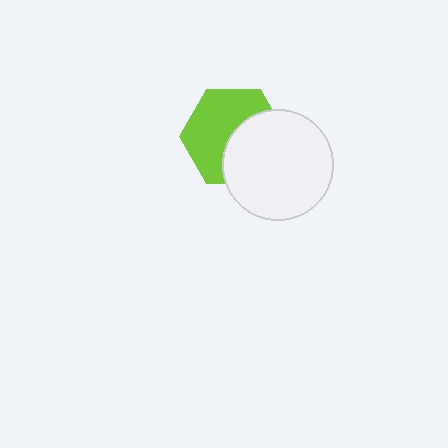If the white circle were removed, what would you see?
You would see the complete lime hexagon.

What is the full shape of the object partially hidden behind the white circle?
The partially hidden object is a lime hexagon.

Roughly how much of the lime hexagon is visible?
About half of it is visible (roughly 56%).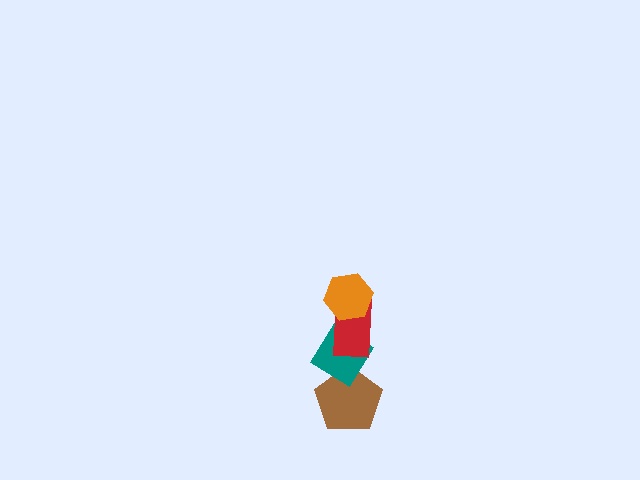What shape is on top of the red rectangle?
The orange hexagon is on top of the red rectangle.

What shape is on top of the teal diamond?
The red rectangle is on top of the teal diamond.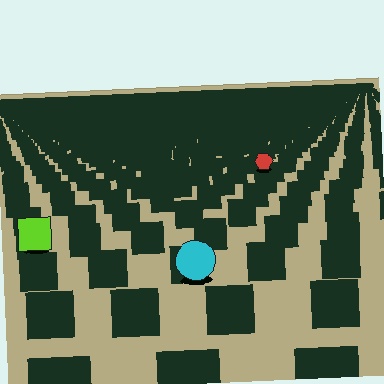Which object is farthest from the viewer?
The red hexagon is farthest from the viewer. It appears smaller and the ground texture around it is denser.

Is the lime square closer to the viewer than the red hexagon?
Yes. The lime square is closer — you can tell from the texture gradient: the ground texture is coarser near it.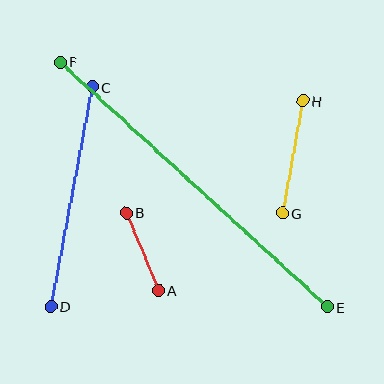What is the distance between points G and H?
The distance is approximately 114 pixels.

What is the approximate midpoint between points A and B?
The midpoint is at approximately (142, 252) pixels.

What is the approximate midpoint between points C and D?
The midpoint is at approximately (71, 197) pixels.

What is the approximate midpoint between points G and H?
The midpoint is at approximately (293, 157) pixels.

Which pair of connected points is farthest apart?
Points E and F are farthest apart.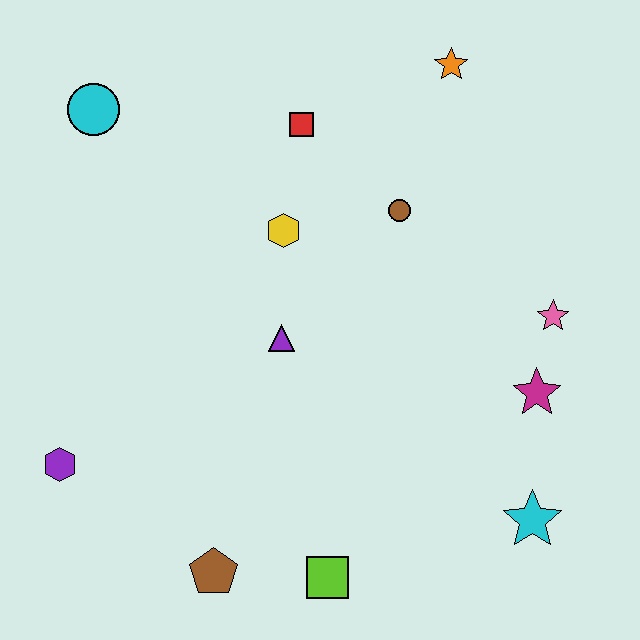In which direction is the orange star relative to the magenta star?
The orange star is above the magenta star.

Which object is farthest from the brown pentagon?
The orange star is farthest from the brown pentagon.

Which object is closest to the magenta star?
The pink star is closest to the magenta star.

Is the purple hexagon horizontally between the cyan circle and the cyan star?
No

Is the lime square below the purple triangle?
Yes